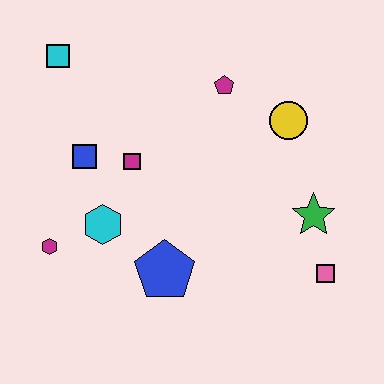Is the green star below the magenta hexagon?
No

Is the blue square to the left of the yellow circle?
Yes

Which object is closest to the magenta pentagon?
The yellow circle is closest to the magenta pentagon.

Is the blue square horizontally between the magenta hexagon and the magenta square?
Yes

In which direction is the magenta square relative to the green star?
The magenta square is to the left of the green star.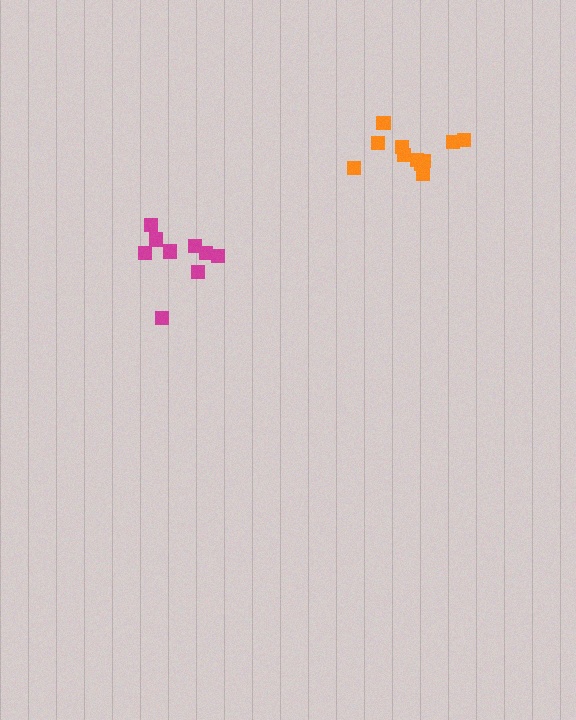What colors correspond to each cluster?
The clusters are colored: orange, magenta.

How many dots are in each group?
Group 1: 11 dots, Group 2: 9 dots (20 total).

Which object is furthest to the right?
The orange cluster is rightmost.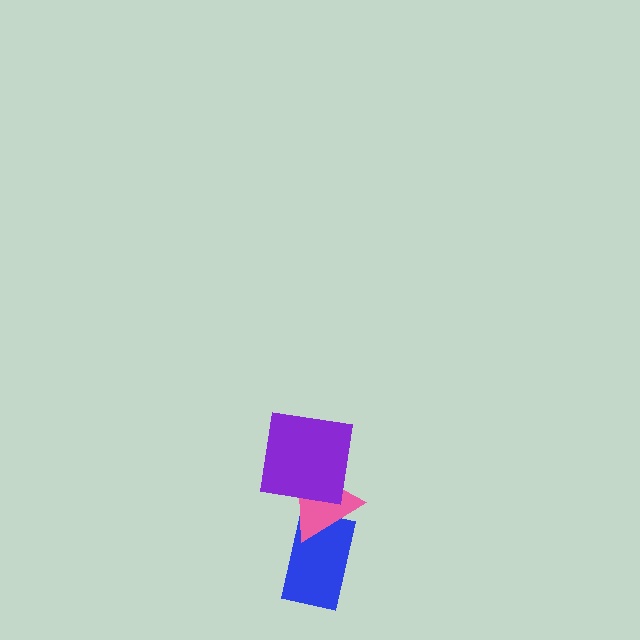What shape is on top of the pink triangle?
The purple square is on top of the pink triangle.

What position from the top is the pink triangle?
The pink triangle is 2nd from the top.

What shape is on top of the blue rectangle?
The pink triangle is on top of the blue rectangle.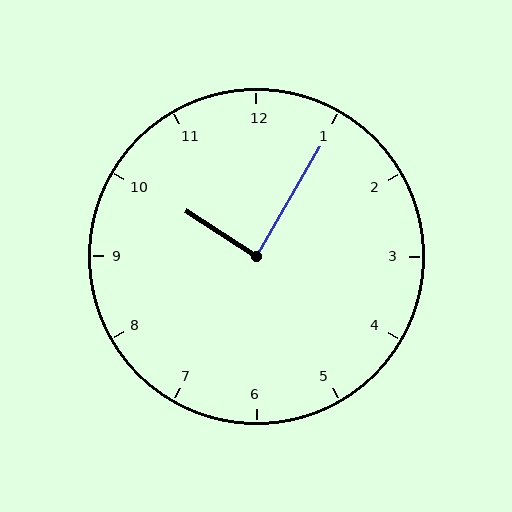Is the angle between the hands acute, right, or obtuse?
It is right.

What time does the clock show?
10:05.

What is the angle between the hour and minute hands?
Approximately 88 degrees.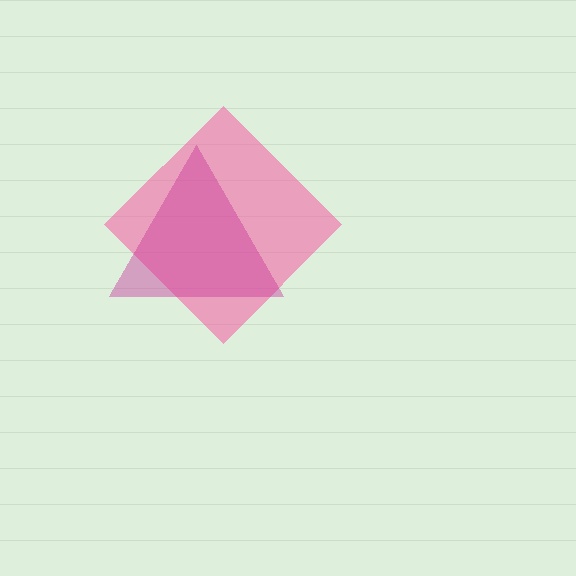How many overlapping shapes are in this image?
There are 2 overlapping shapes in the image.